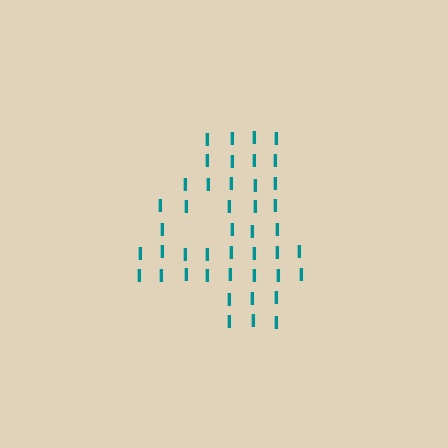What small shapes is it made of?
It is made of small letter I's.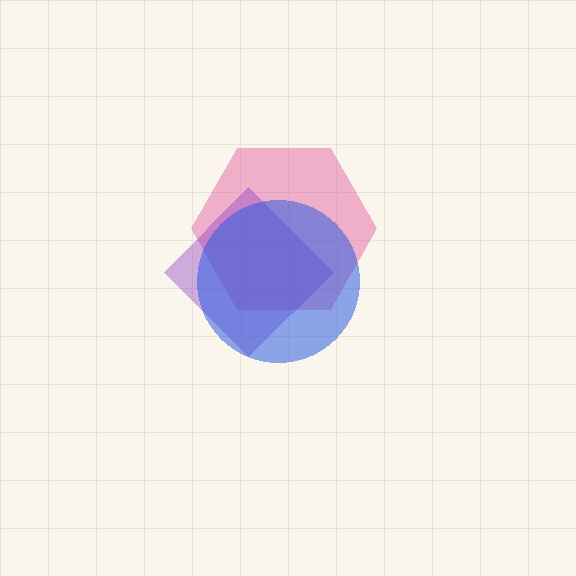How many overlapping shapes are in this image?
There are 3 overlapping shapes in the image.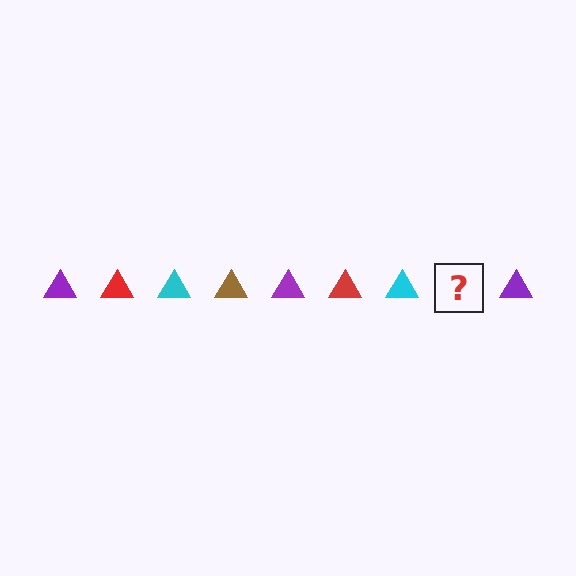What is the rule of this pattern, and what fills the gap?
The rule is that the pattern cycles through purple, red, cyan, brown triangles. The gap should be filled with a brown triangle.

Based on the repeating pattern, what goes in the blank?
The blank should be a brown triangle.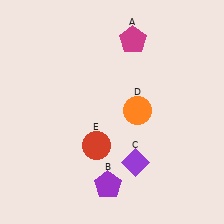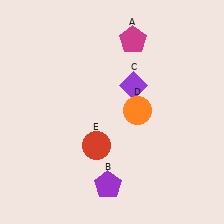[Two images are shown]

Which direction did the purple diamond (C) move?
The purple diamond (C) moved up.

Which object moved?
The purple diamond (C) moved up.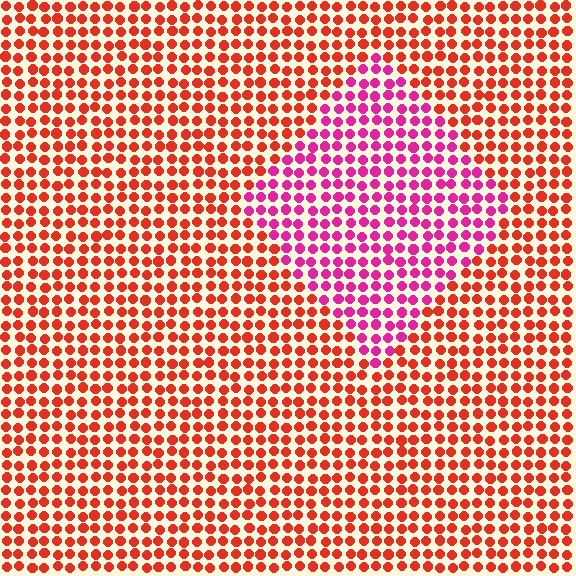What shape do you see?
I see a diamond.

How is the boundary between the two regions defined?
The boundary is defined purely by a slight shift in hue (about 44 degrees). Spacing, size, and orientation are identical on both sides.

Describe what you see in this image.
The image is filled with small red elements in a uniform arrangement. A diamond-shaped region is visible where the elements are tinted to a slightly different hue, forming a subtle color boundary.